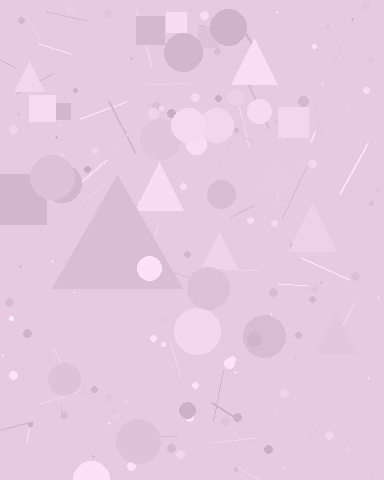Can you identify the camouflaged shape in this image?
The camouflaged shape is a triangle.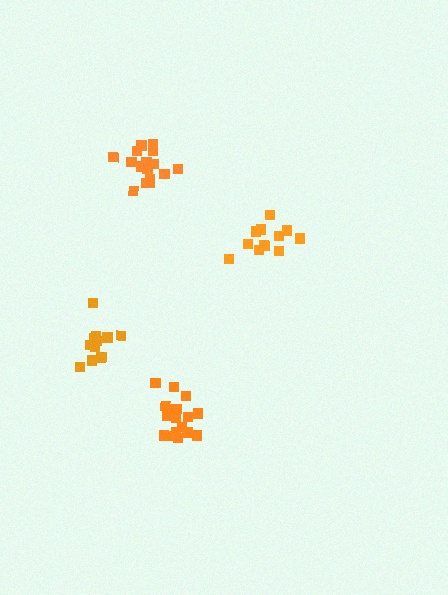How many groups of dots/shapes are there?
There are 4 groups.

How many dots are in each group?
Group 1: 12 dots, Group 2: 16 dots, Group 3: 17 dots, Group 4: 12 dots (57 total).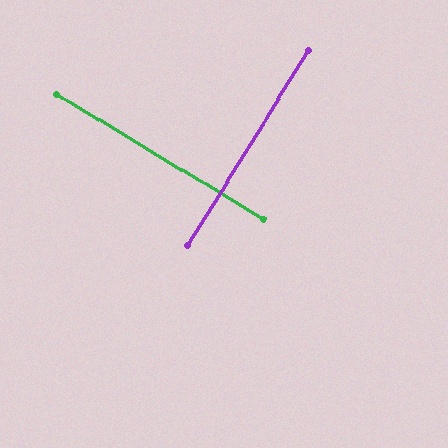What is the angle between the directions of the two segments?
Approximately 90 degrees.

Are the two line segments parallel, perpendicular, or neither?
Perpendicular — they meet at approximately 90°.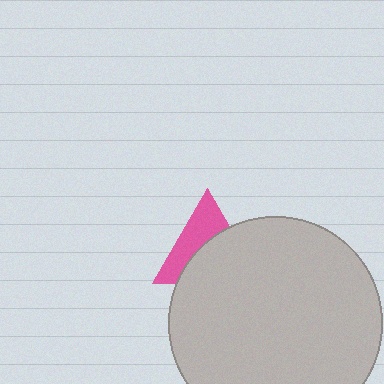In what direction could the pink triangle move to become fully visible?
The pink triangle could move up. That would shift it out from behind the light gray circle entirely.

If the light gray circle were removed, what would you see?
You would see the complete pink triangle.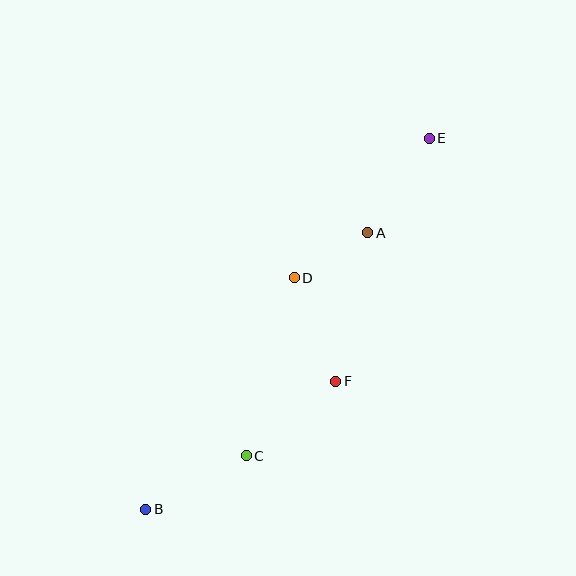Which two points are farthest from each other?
Points B and E are farthest from each other.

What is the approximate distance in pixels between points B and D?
The distance between B and D is approximately 275 pixels.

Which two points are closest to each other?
Points A and D are closest to each other.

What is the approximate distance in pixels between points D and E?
The distance between D and E is approximately 194 pixels.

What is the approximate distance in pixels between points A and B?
The distance between A and B is approximately 354 pixels.